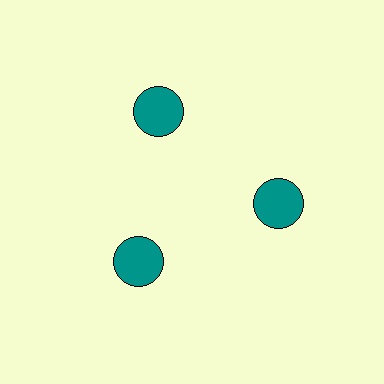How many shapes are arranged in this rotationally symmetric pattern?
There are 3 shapes, arranged in 3 groups of 1.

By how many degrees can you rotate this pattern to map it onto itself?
The pattern maps onto itself every 120 degrees of rotation.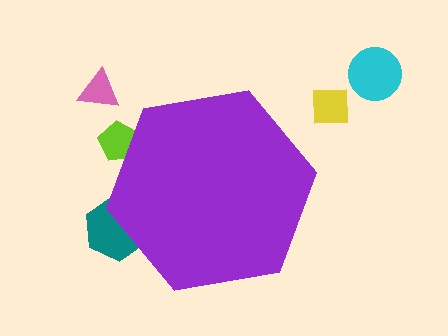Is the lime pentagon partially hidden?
Yes, the lime pentagon is partially hidden behind the purple hexagon.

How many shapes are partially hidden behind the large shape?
2 shapes are partially hidden.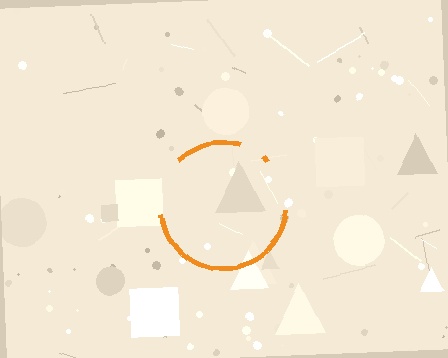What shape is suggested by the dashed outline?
The dashed outline suggests a circle.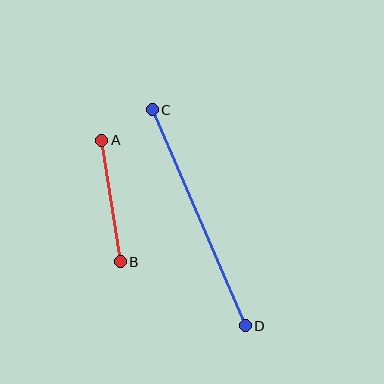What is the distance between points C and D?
The distance is approximately 235 pixels.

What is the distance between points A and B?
The distance is approximately 123 pixels.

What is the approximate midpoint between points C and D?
The midpoint is at approximately (199, 218) pixels.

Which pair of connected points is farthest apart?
Points C and D are farthest apart.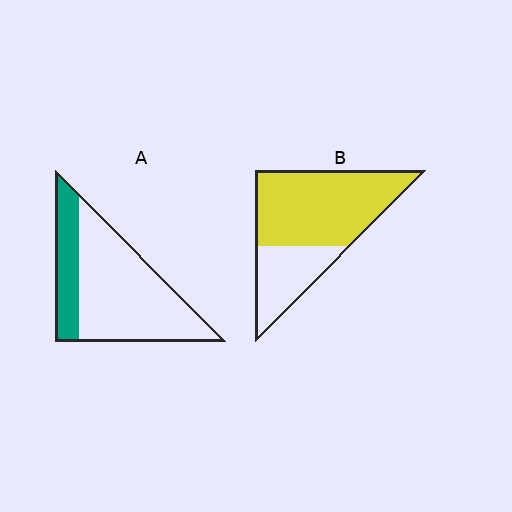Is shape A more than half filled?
No.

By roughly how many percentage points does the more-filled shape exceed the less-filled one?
By roughly 45 percentage points (B over A).